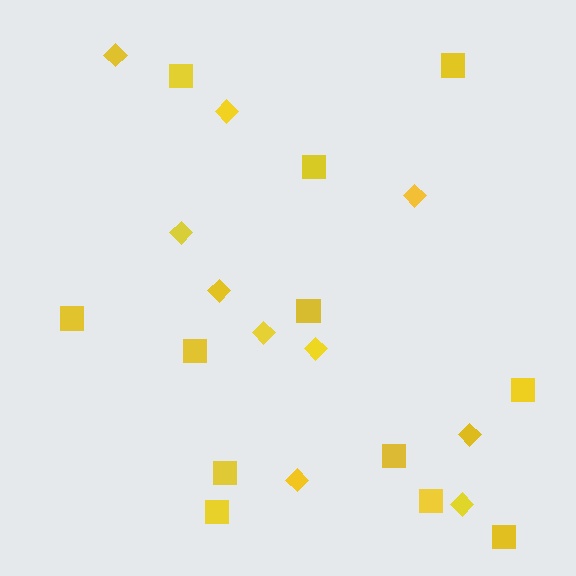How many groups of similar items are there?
There are 2 groups: one group of squares (12) and one group of diamonds (10).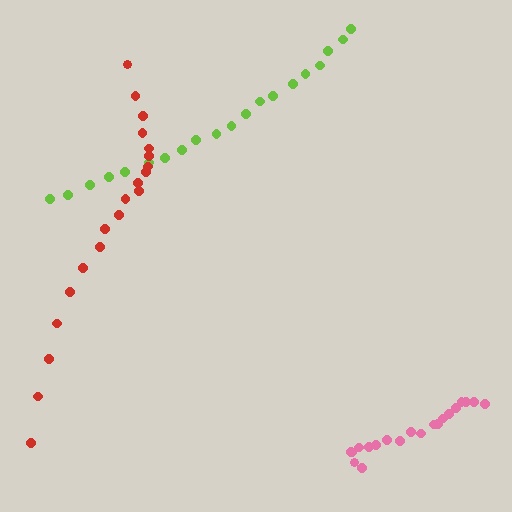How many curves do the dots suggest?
There are 3 distinct paths.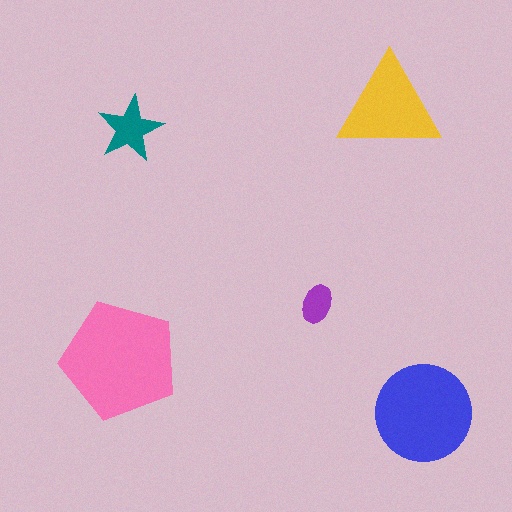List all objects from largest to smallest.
The pink pentagon, the blue circle, the yellow triangle, the teal star, the purple ellipse.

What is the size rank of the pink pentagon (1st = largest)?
1st.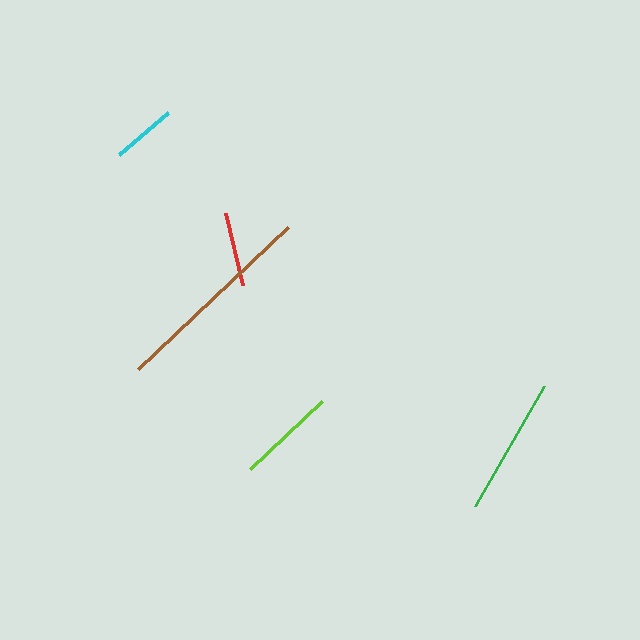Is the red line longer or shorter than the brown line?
The brown line is longer than the red line.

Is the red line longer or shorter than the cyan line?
The red line is longer than the cyan line.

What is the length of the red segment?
The red segment is approximately 74 pixels long.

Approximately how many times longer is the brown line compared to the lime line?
The brown line is approximately 2.1 times the length of the lime line.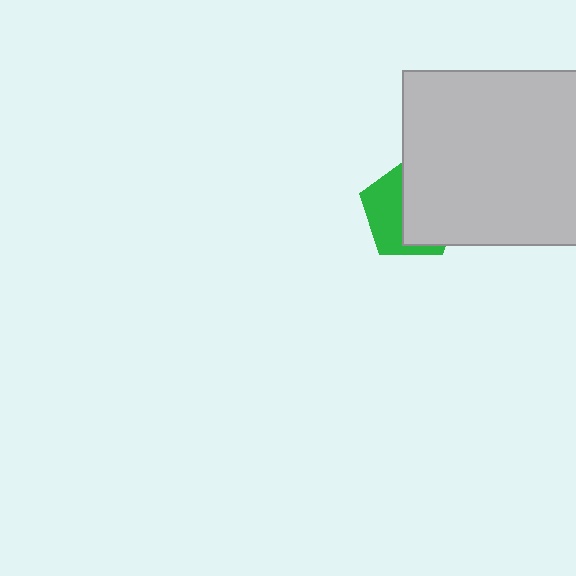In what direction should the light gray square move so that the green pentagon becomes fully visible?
The light gray square should move right. That is the shortest direction to clear the overlap and leave the green pentagon fully visible.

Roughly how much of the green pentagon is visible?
A small part of it is visible (roughly 43%).